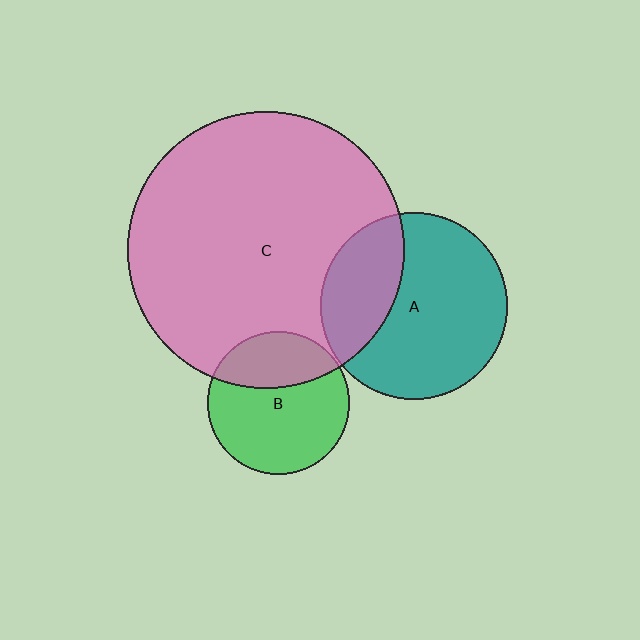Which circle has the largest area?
Circle C (pink).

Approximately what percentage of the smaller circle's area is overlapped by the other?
Approximately 30%.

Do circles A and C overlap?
Yes.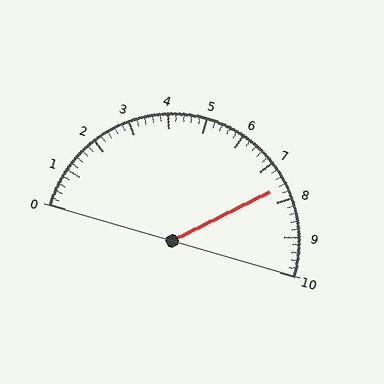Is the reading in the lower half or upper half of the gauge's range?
The reading is in the upper half of the range (0 to 10).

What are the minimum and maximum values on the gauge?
The gauge ranges from 0 to 10.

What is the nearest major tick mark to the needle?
The nearest major tick mark is 8.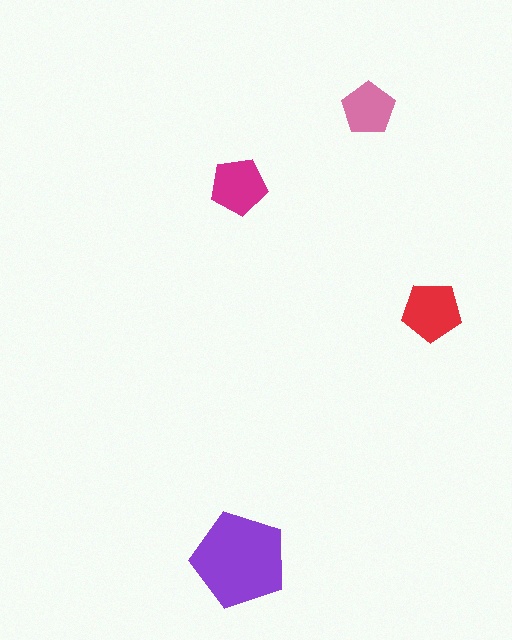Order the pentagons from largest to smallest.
the purple one, the red one, the magenta one, the pink one.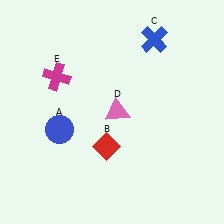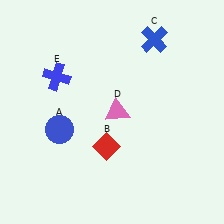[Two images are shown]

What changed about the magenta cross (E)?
In Image 1, E is magenta. In Image 2, it changed to blue.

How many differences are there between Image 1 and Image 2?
There is 1 difference between the two images.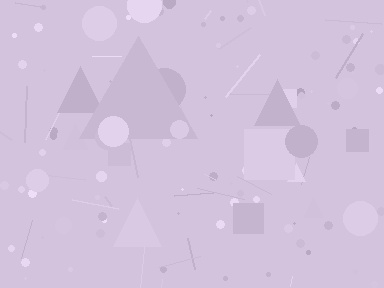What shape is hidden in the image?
A triangle is hidden in the image.